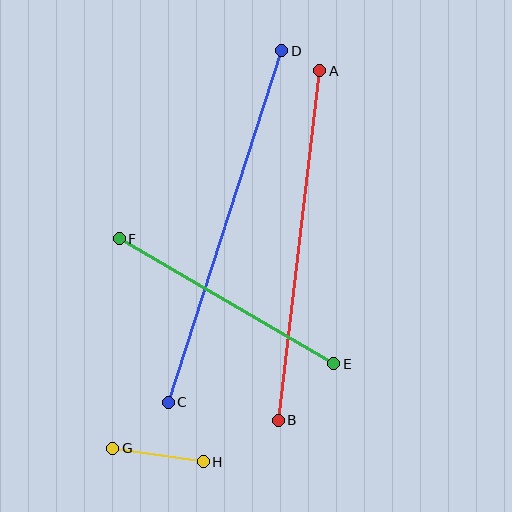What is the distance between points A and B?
The distance is approximately 352 pixels.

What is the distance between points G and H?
The distance is approximately 91 pixels.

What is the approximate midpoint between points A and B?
The midpoint is at approximately (299, 245) pixels.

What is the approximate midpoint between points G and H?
The midpoint is at approximately (158, 455) pixels.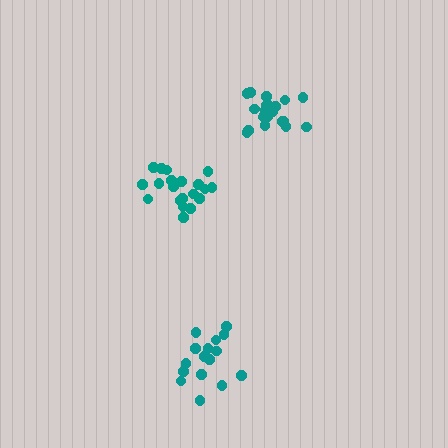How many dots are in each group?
Group 1: 16 dots, Group 2: 21 dots, Group 3: 20 dots (57 total).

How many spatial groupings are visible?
There are 3 spatial groupings.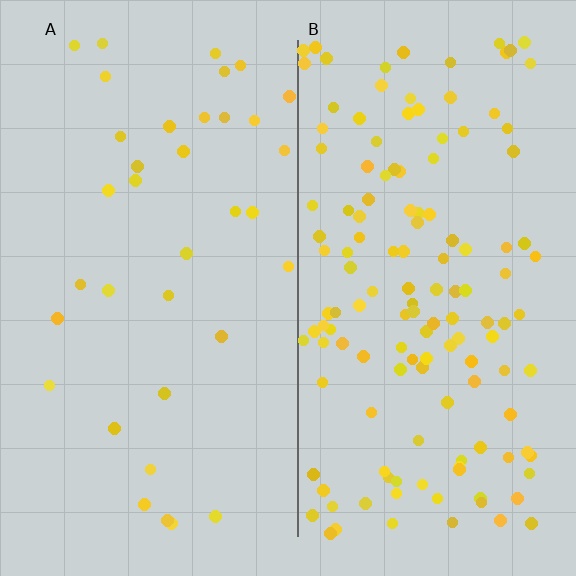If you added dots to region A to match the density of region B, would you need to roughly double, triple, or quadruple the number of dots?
Approximately quadruple.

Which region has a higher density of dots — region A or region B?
B (the right).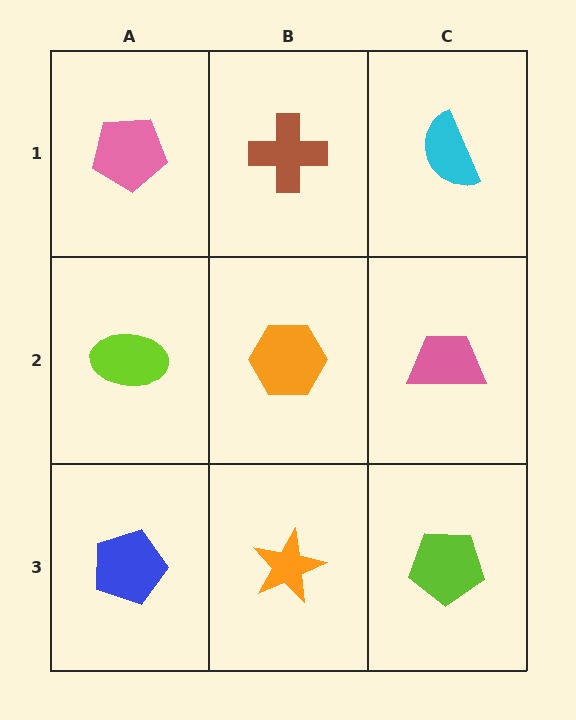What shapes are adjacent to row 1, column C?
A pink trapezoid (row 2, column C), a brown cross (row 1, column B).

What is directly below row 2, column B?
An orange star.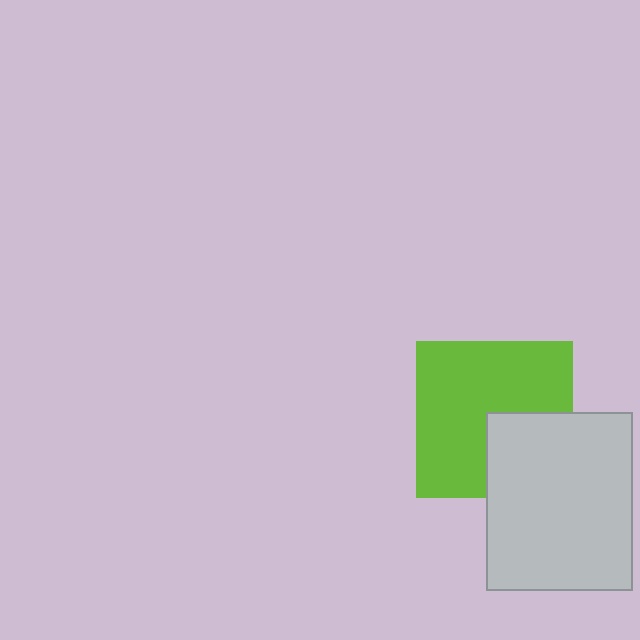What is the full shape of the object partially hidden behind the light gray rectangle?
The partially hidden object is a lime square.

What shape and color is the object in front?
The object in front is a light gray rectangle.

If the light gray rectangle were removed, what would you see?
You would see the complete lime square.